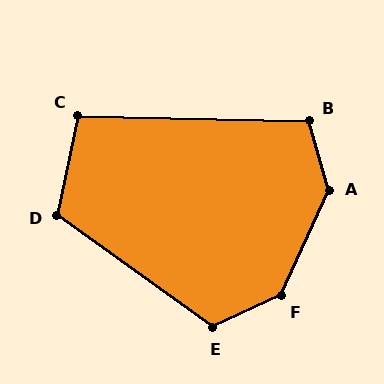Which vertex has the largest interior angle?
A, at approximately 140 degrees.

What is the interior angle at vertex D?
Approximately 114 degrees (obtuse).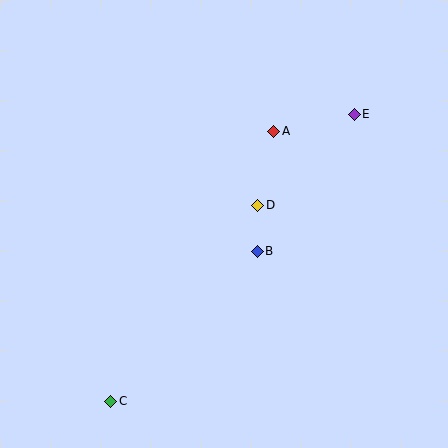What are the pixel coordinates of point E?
Point E is at (354, 114).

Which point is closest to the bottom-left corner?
Point C is closest to the bottom-left corner.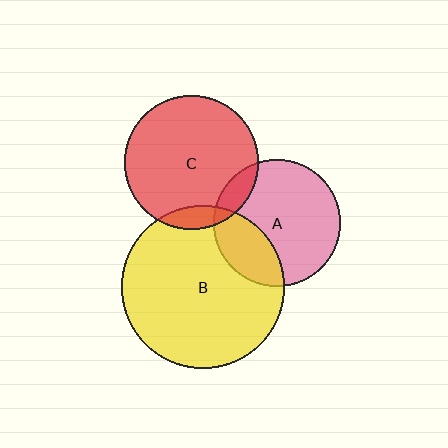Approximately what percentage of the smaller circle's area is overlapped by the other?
Approximately 10%.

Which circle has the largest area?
Circle B (yellow).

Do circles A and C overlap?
Yes.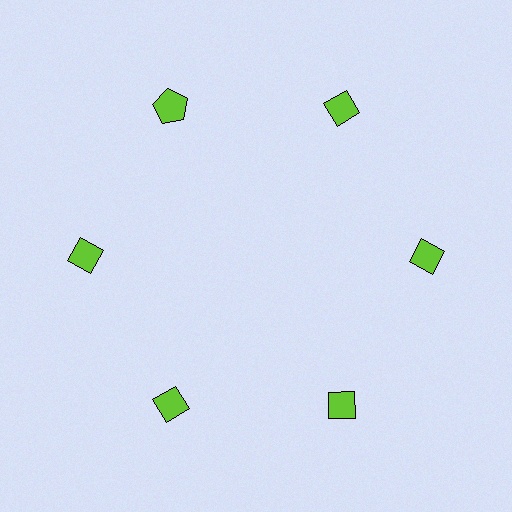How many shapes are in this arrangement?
There are 6 shapes arranged in a ring pattern.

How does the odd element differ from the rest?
It has a different shape: pentagon instead of diamond.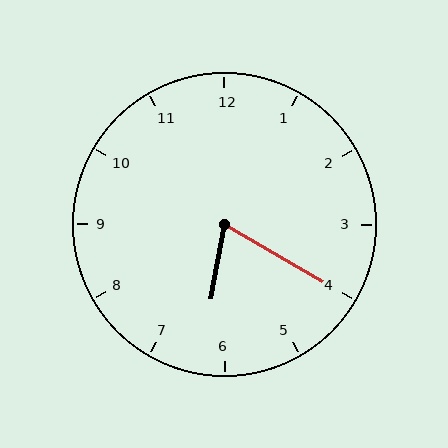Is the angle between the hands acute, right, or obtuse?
It is acute.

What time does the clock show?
6:20.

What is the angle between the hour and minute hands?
Approximately 70 degrees.